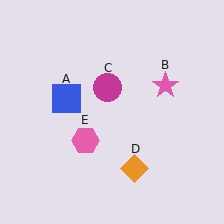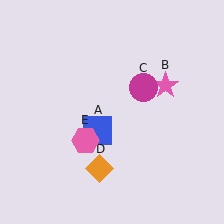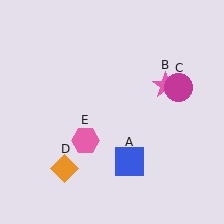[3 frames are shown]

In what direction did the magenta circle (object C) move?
The magenta circle (object C) moved right.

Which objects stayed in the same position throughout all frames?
Pink star (object B) and pink hexagon (object E) remained stationary.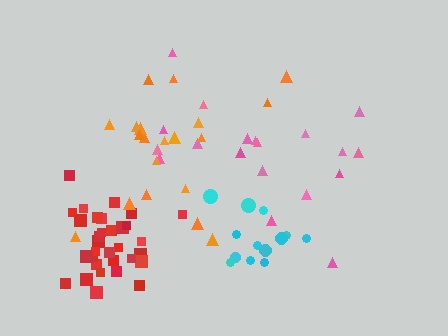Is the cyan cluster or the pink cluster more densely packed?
Cyan.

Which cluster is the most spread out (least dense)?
Orange.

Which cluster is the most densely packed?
Red.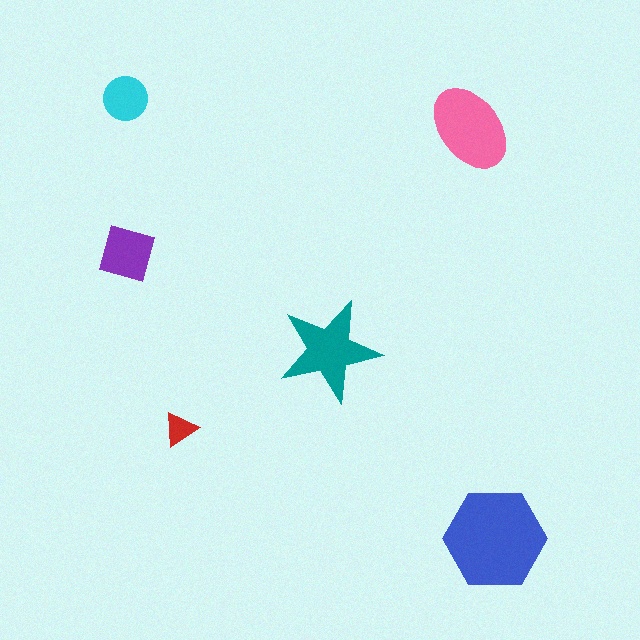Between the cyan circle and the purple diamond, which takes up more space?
The purple diamond.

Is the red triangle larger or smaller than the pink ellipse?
Smaller.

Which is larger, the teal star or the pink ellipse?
The pink ellipse.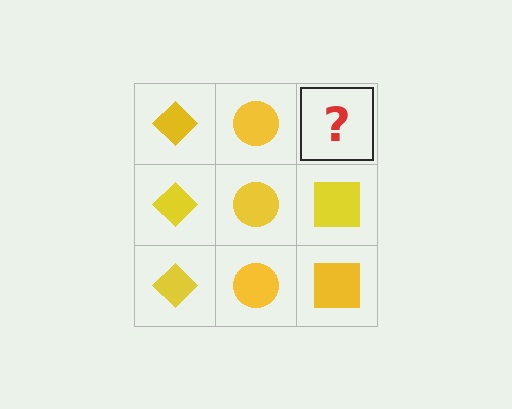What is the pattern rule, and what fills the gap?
The rule is that each column has a consistent shape. The gap should be filled with a yellow square.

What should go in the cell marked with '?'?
The missing cell should contain a yellow square.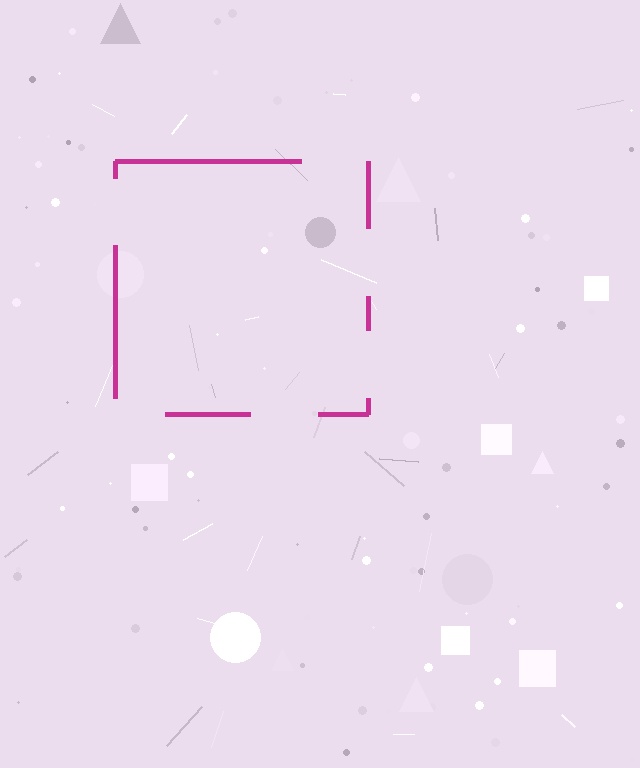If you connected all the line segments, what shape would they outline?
They would outline a square.